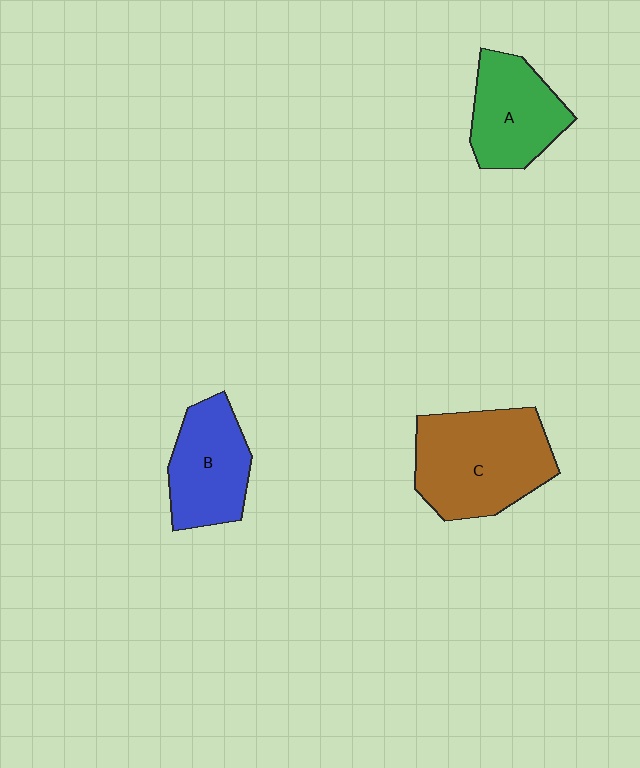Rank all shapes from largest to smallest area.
From largest to smallest: C (brown), B (blue), A (green).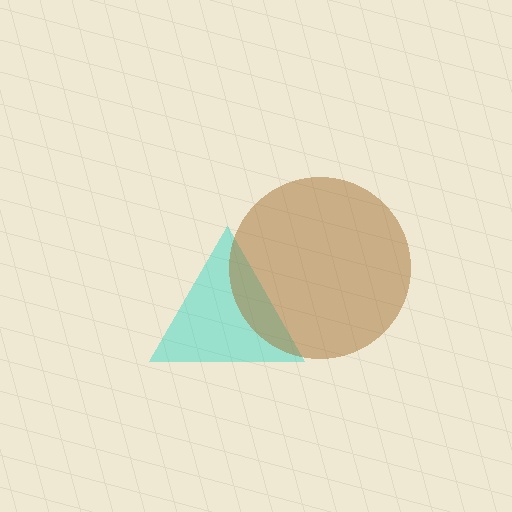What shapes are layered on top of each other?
The layered shapes are: a cyan triangle, a brown circle.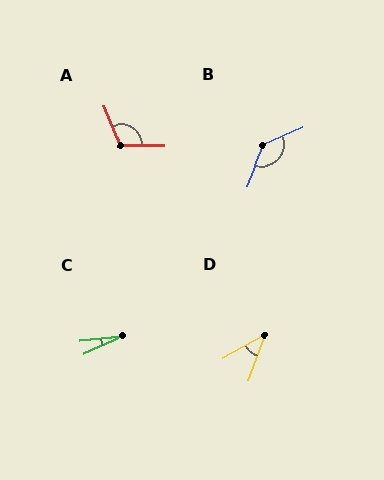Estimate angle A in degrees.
Approximately 113 degrees.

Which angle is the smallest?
C, at approximately 18 degrees.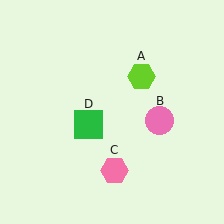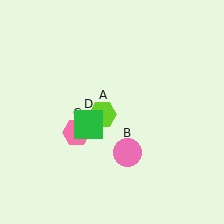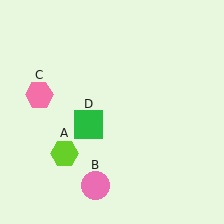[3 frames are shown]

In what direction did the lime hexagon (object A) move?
The lime hexagon (object A) moved down and to the left.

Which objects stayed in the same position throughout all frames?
Green square (object D) remained stationary.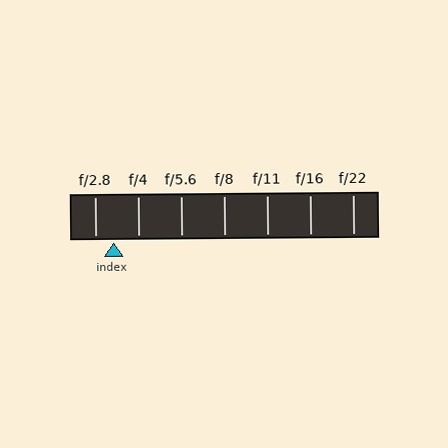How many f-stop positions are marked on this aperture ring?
There are 7 f-stop positions marked.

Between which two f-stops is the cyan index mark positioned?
The index mark is between f/2.8 and f/4.